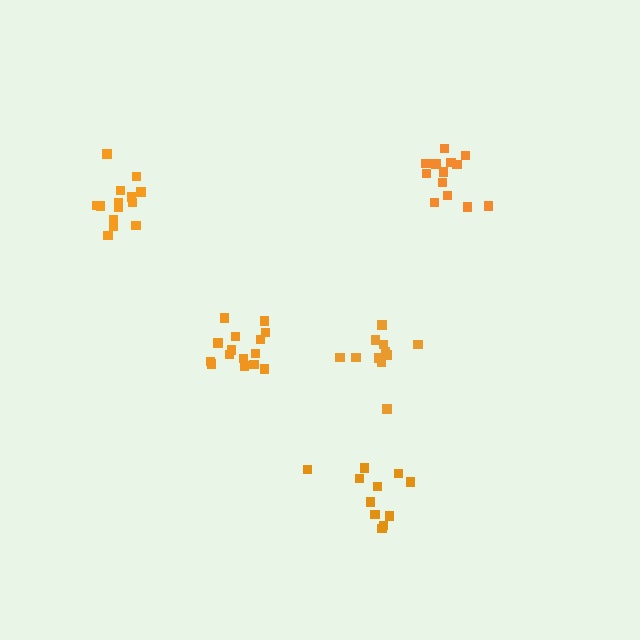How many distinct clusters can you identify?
There are 5 distinct clusters.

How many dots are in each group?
Group 1: 11 dots, Group 2: 13 dots, Group 3: 15 dots, Group 4: 14 dots, Group 5: 11 dots (64 total).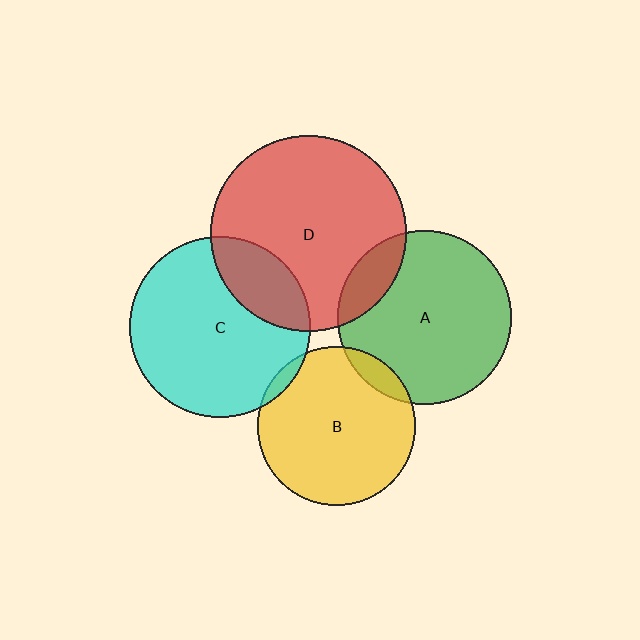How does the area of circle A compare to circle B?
Approximately 1.2 times.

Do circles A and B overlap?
Yes.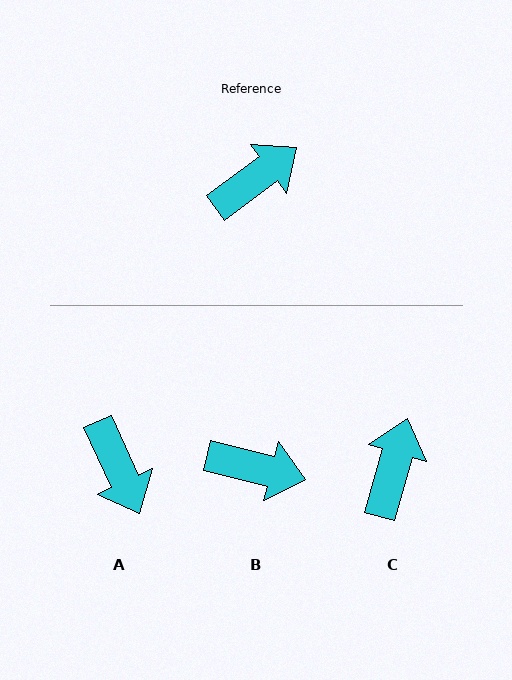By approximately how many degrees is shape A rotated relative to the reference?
Approximately 102 degrees clockwise.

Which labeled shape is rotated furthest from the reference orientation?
A, about 102 degrees away.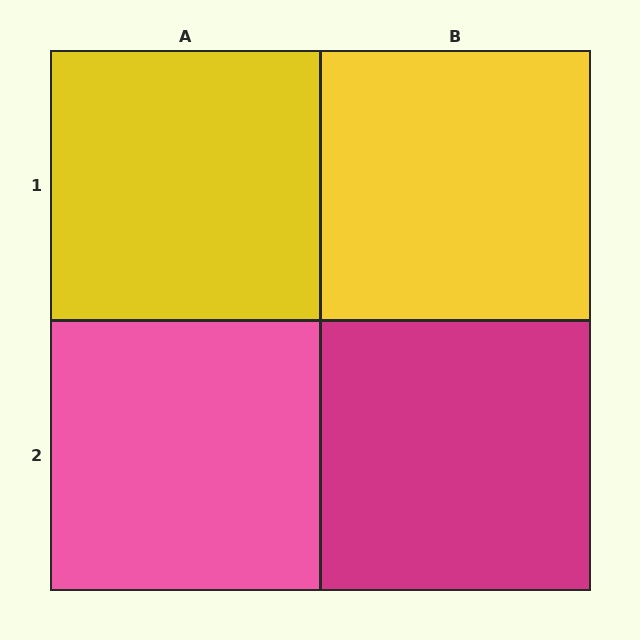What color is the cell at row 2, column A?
Pink.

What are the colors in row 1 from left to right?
Yellow, yellow.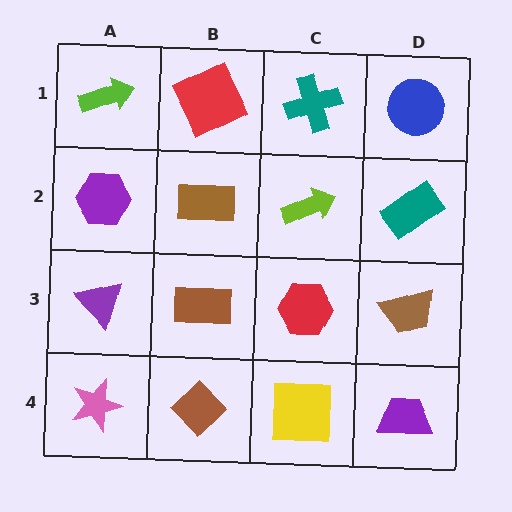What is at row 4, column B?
A brown diamond.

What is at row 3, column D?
A brown trapezoid.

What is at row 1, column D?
A blue circle.